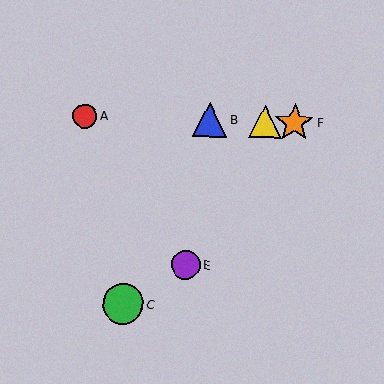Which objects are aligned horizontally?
Objects A, B, D, F are aligned horizontally.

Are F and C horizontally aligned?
No, F is at y≈123 and C is at y≈304.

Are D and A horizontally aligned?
Yes, both are at y≈122.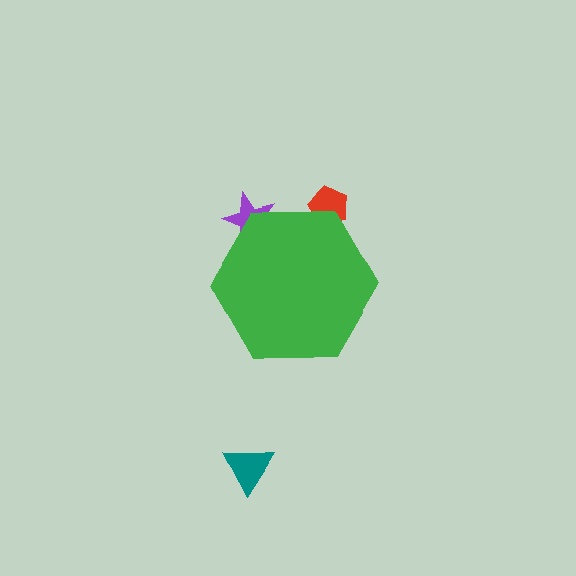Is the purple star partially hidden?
Yes, the purple star is partially hidden behind the green hexagon.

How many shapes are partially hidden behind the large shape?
2 shapes are partially hidden.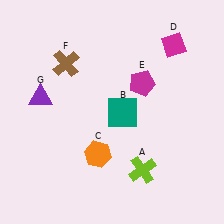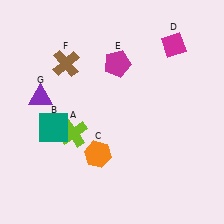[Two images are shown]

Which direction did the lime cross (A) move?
The lime cross (A) moved left.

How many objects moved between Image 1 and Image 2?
3 objects moved between the two images.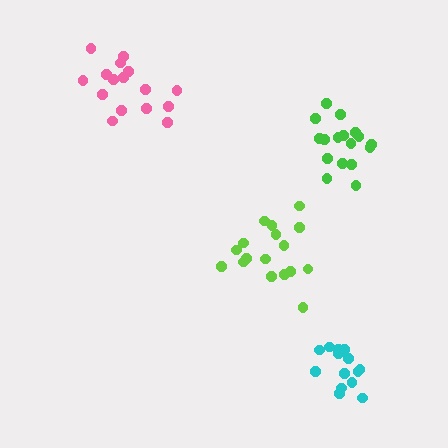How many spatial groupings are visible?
There are 4 spatial groupings.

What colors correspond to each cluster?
The clusters are colored: cyan, green, lime, pink.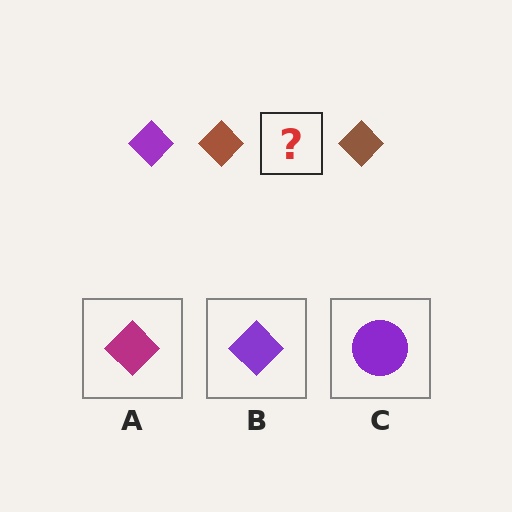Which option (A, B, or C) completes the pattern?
B.